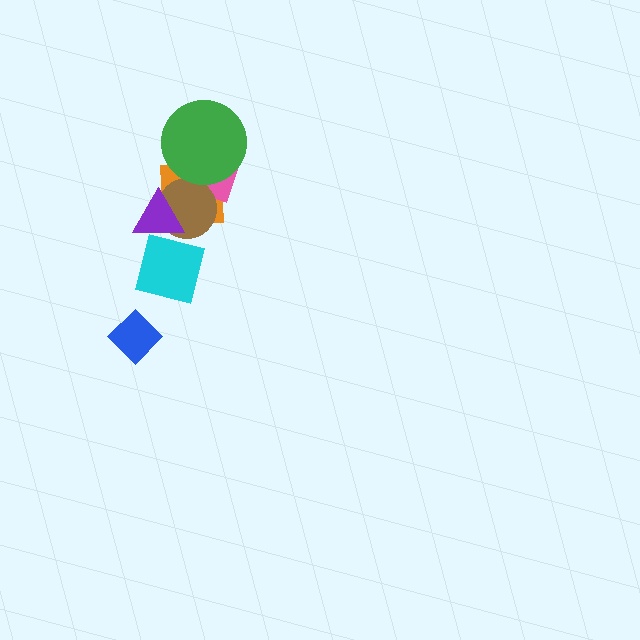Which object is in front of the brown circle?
The purple triangle is in front of the brown circle.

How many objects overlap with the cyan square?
1 object overlaps with the cyan square.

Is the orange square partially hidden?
Yes, it is partially covered by another shape.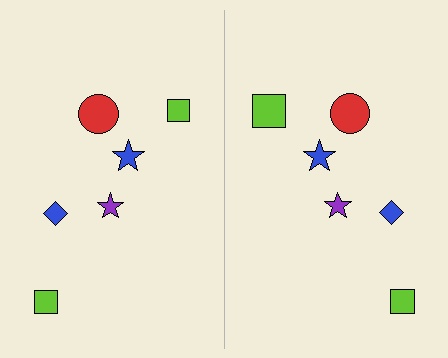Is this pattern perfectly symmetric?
No, the pattern is not perfectly symmetric. The lime square on the right side has a different size than its mirror counterpart.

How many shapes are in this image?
There are 12 shapes in this image.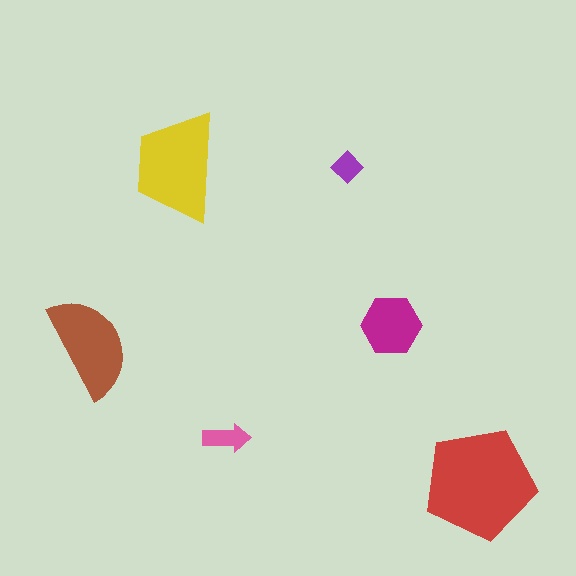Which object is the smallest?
The purple diamond.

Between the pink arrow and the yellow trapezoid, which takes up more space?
The yellow trapezoid.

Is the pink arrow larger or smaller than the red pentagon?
Smaller.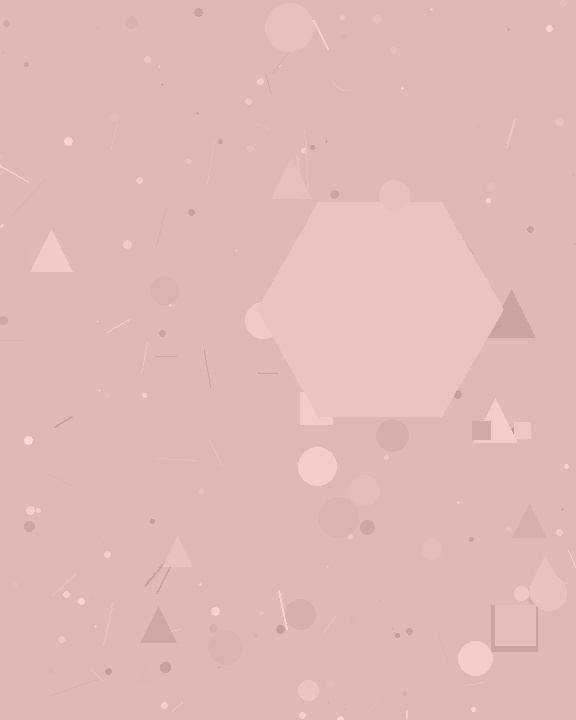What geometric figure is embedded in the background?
A hexagon is embedded in the background.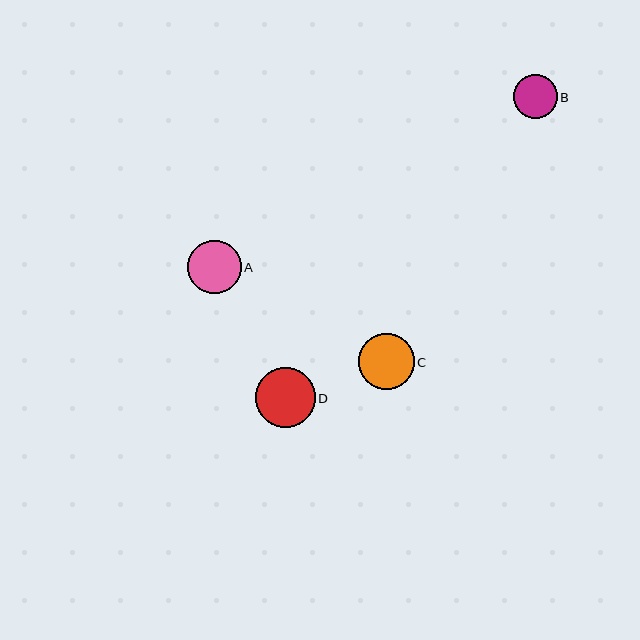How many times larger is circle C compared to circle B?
Circle C is approximately 1.3 times the size of circle B.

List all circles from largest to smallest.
From largest to smallest: D, C, A, B.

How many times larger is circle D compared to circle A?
Circle D is approximately 1.1 times the size of circle A.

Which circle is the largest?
Circle D is the largest with a size of approximately 60 pixels.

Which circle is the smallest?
Circle B is the smallest with a size of approximately 44 pixels.